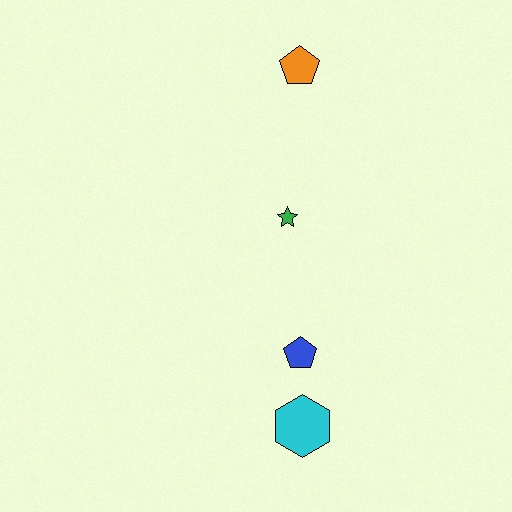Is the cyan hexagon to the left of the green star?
No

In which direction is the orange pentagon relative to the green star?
The orange pentagon is above the green star.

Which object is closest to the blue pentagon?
The cyan hexagon is closest to the blue pentagon.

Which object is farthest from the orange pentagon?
The cyan hexagon is farthest from the orange pentagon.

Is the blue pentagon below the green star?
Yes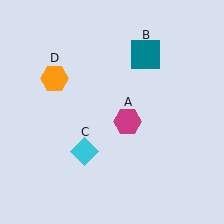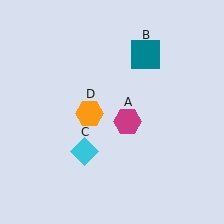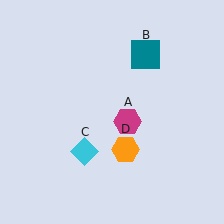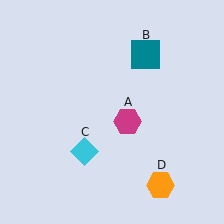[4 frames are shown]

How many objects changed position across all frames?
1 object changed position: orange hexagon (object D).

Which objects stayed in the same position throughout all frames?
Magenta hexagon (object A) and teal square (object B) and cyan diamond (object C) remained stationary.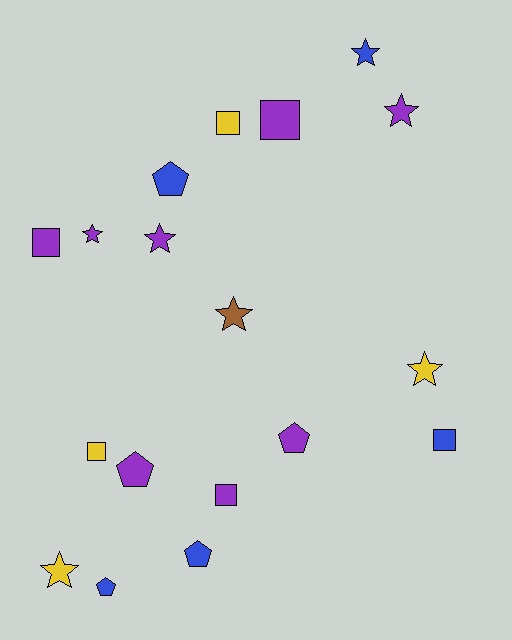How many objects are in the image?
There are 18 objects.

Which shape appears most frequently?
Star, with 7 objects.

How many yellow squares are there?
There are 2 yellow squares.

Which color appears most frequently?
Purple, with 8 objects.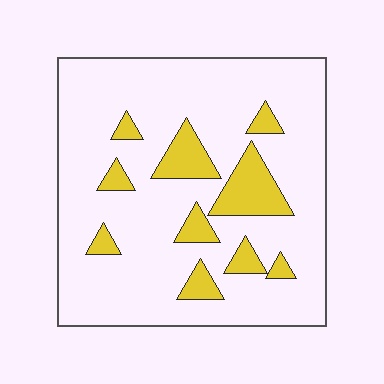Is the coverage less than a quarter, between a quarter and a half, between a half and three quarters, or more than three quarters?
Less than a quarter.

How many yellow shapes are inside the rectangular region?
10.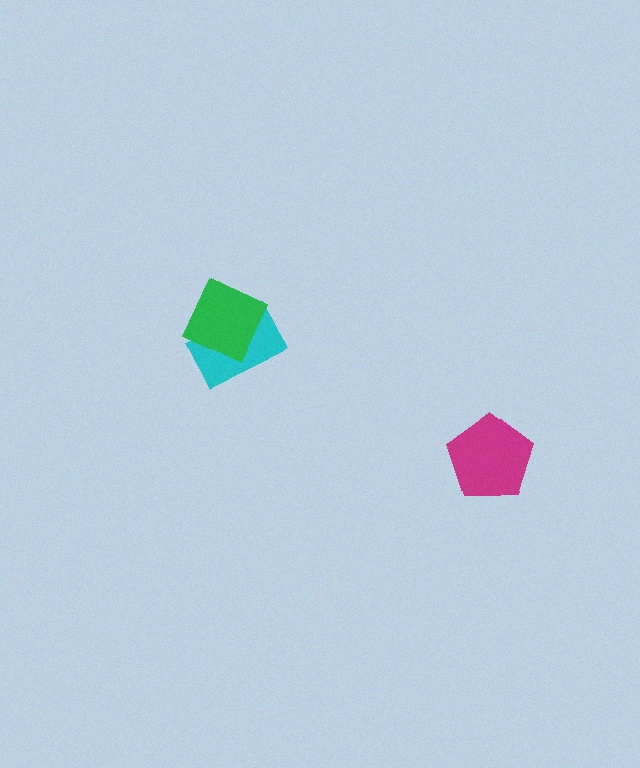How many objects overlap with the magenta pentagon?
0 objects overlap with the magenta pentagon.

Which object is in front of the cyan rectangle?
The green diamond is in front of the cyan rectangle.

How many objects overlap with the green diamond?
1 object overlaps with the green diamond.